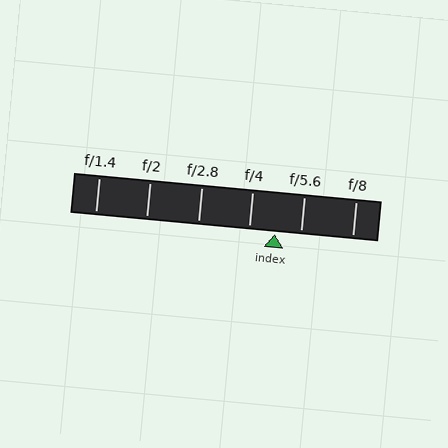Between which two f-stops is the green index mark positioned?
The index mark is between f/4 and f/5.6.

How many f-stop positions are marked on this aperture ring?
There are 6 f-stop positions marked.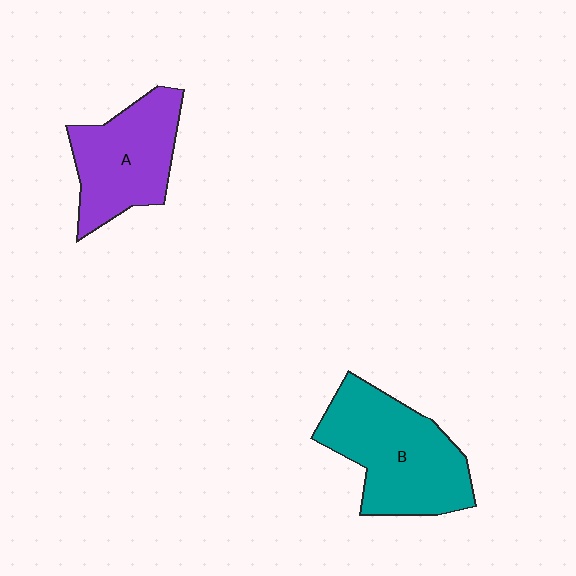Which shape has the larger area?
Shape B (teal).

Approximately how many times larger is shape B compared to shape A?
Approximately 1.3 times.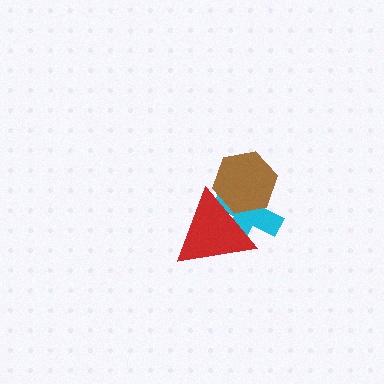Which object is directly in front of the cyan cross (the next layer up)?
The brown hexagon is directly in front of the cyan cross.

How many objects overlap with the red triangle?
2 objects overlap with the red triangle.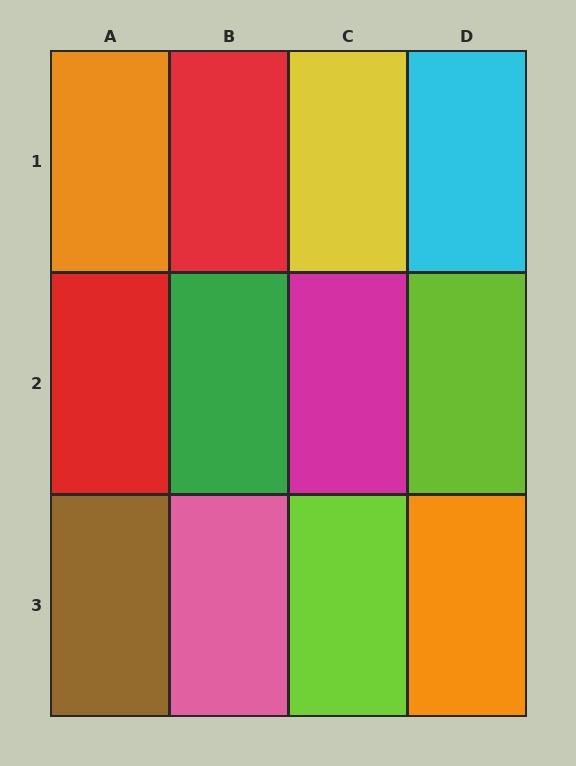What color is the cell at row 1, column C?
Yellow.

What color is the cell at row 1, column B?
Red.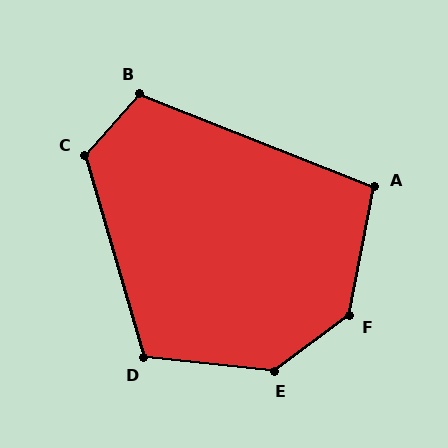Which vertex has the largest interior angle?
E, at approximately 137 degrees.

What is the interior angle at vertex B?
Approximately 110 degrees (obtuse).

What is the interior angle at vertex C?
Approximately 122 degrees (obtuse).